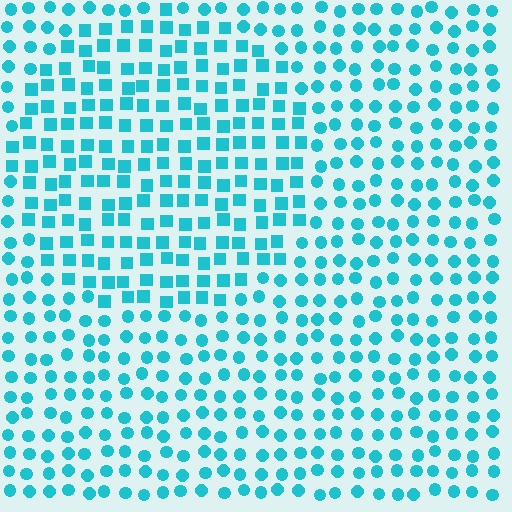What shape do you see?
I see a circle.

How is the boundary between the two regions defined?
The boundary is defined by a change in element shape: squares inside vs. circles outside. All elements share the same color and spacing.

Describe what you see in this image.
The image is filled with small cyan elements arranged in a uniform grid. A circle-shaped region contains squares, while the surrounding area contains circles. The boundary is defined purely by the change in element shape.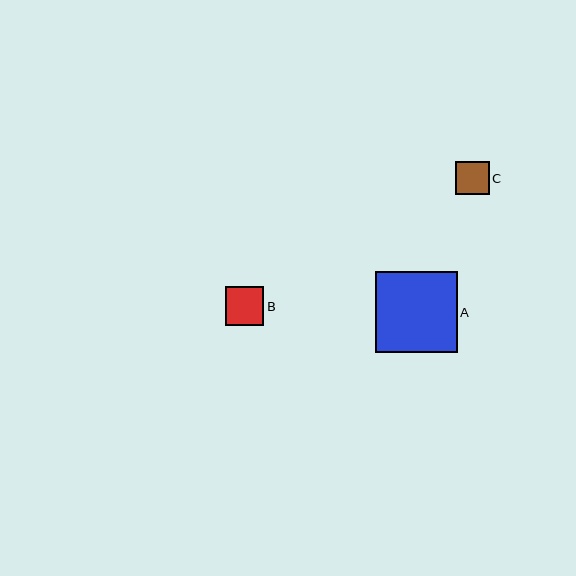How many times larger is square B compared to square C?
Square B is approximately 1.2 times the size of square C.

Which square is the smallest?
Square C is the smallest with a size of approximately 34 pixels.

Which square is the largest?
Square A is the largest with a size of approximately 81 pixels.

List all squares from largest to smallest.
From largest to smallest: A, B, C.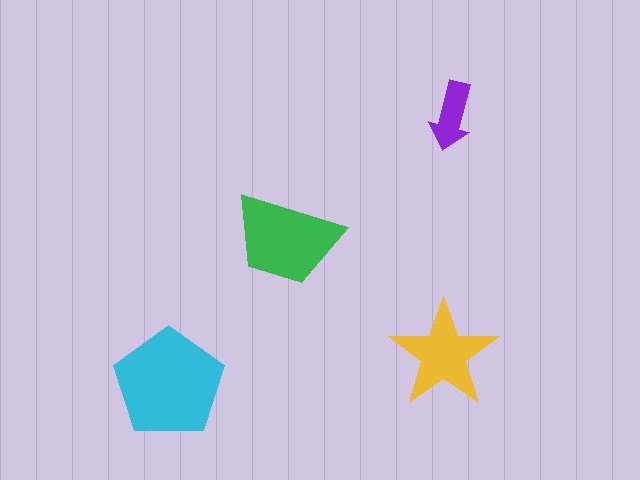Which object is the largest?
The cyan pentagon.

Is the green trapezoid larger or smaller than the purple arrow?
Larger.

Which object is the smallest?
The purple arrow.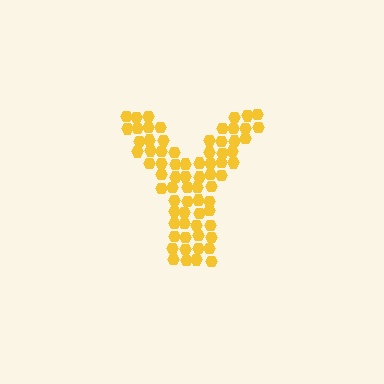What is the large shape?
The large shape is the letter Y.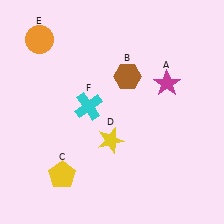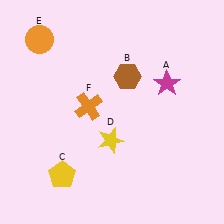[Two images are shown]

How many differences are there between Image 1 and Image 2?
There is 1 difference between the two images.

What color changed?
The cross (F) changed from cyan in Image 1 to orange in Image 2.